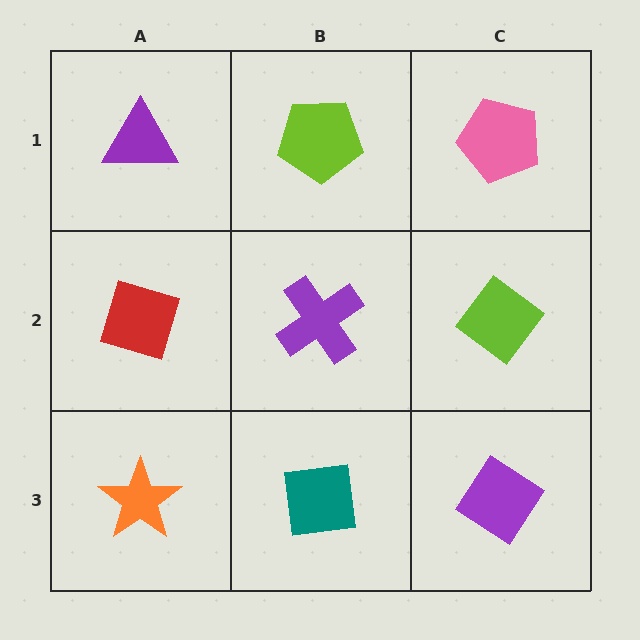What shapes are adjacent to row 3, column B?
A purple cross (row 2, column B), an orange star (row 3, column A), a purple diamond (row 3, column C).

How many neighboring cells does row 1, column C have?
2.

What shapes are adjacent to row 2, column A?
A purple triangle (row 1, column A), an orange star (row 3, column A), a purple cross (row 2, column B).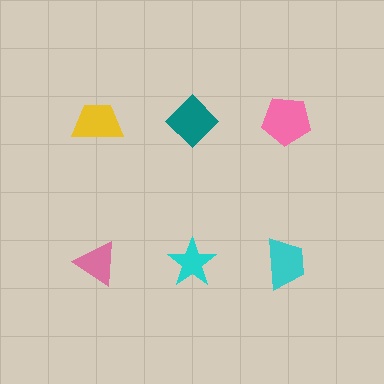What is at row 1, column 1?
A yellow trapezoid.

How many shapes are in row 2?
3 shapes.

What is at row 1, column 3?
A pink pentagon.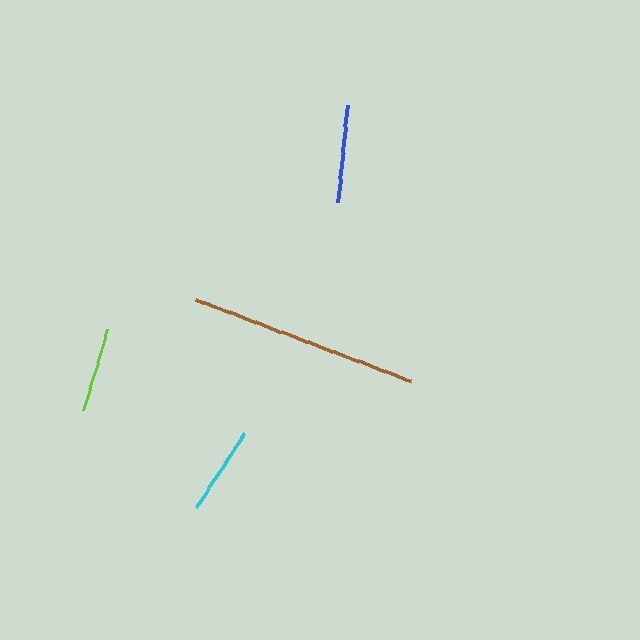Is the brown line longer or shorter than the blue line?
The brown line is longer than the blue line.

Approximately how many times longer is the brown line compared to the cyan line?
The brown line is approximately 2.6 times the length of the cyan line.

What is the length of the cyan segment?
The cyan segment is approximately 88 pixels long.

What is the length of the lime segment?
The lime segment is approximately 84 pixels long.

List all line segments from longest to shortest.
From longest to shortest: brown, blue, cyan, lime.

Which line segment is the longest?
The brown line is the longest at approximately 231 pixels.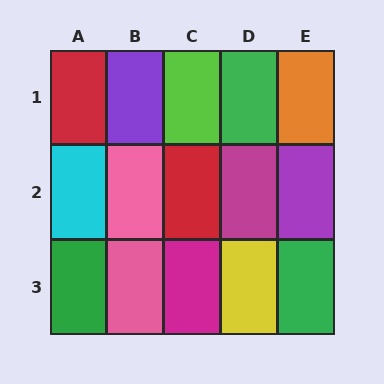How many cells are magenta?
2 cells are magenta.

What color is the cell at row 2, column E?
Purple.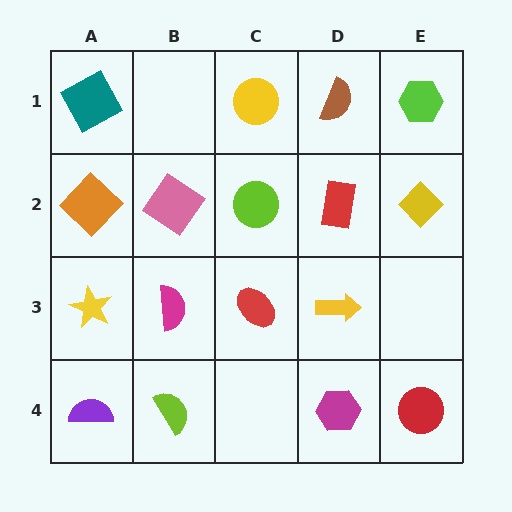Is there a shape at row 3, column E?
No, that cell is empty.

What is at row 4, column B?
A lime semicircle.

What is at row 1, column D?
A brown semicircle.